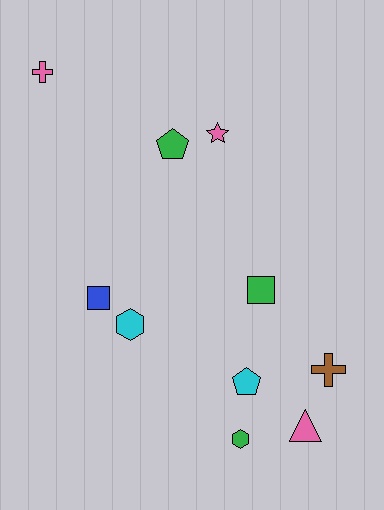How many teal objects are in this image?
There are no teal objects.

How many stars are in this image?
There is 1 star.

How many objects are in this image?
There are 10 objects.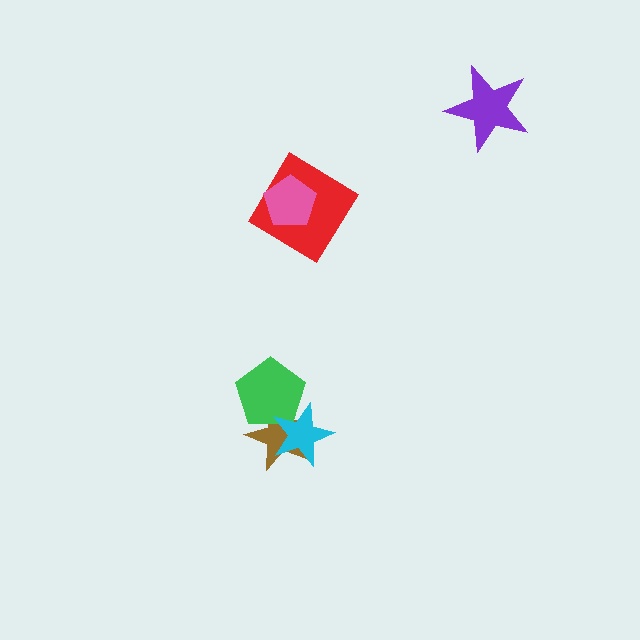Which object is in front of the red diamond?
The pink pentagon is in front of the red diamond.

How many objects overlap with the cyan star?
2 objects overlap with the cyan star.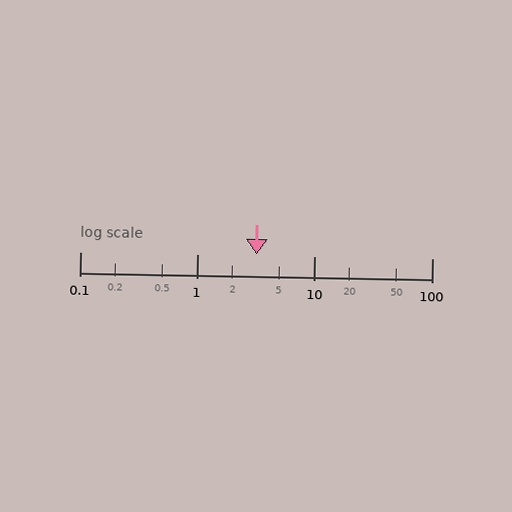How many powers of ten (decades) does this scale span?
The scale spans 3 decades, from 0.1 to 100.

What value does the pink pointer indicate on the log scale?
The pointer indicates approximately 3.2.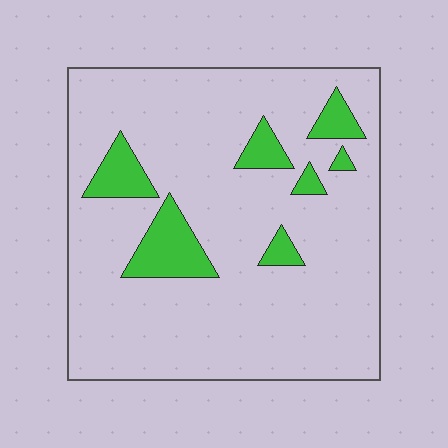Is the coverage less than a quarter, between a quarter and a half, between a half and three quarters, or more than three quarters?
Less than a quarter.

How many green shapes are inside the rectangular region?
7.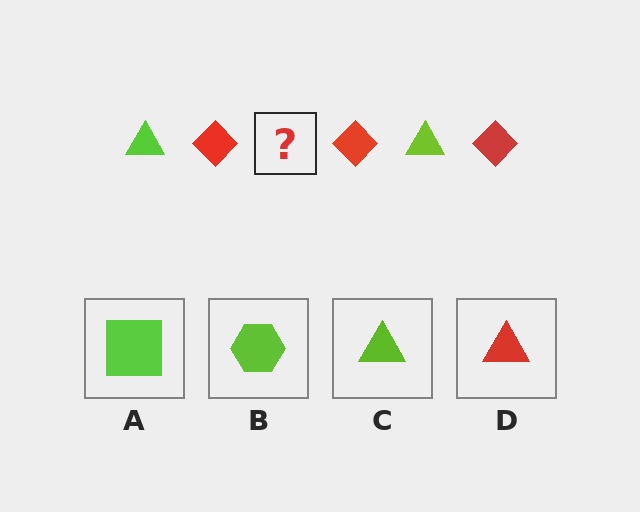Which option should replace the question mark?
Option C.